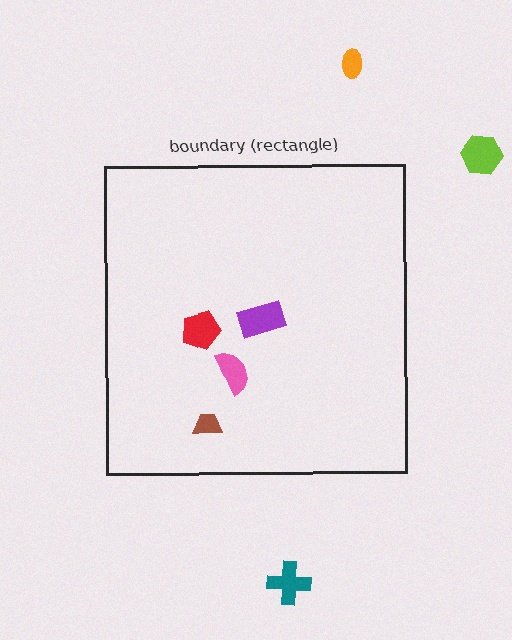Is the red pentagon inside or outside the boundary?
Inside.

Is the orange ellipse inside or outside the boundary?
Outside.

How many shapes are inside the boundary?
4 inside, 3 outside.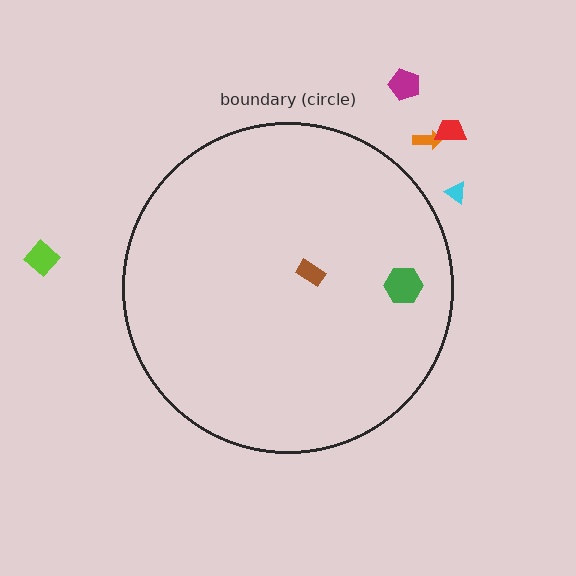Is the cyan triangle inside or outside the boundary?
Outside.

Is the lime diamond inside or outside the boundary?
Outside.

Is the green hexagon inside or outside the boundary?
Inside.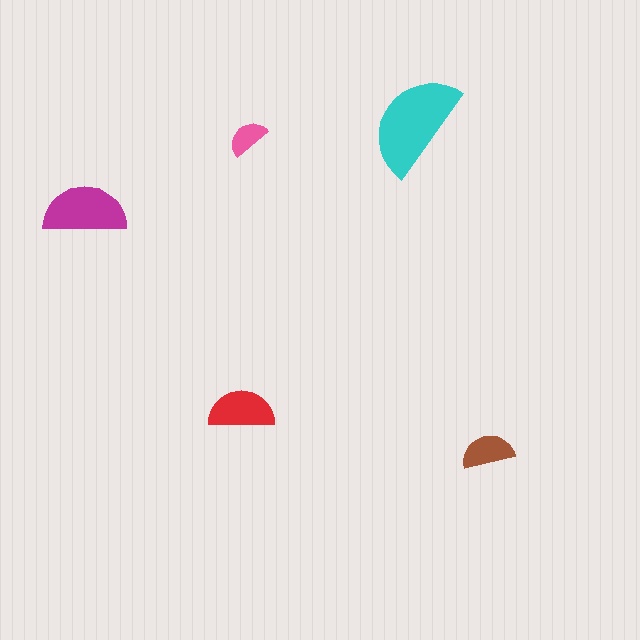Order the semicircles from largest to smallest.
the cyan one, the magenta one, the red one, the brown one, the pink one.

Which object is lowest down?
The brown semicircle is bottommost.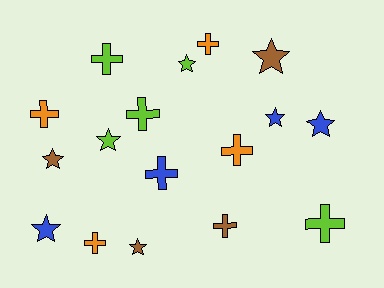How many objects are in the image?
There are 17 objects.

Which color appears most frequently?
Lime, with 5 objects.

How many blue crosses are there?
There is 1 blue cross.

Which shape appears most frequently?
Cross, with 9 objects.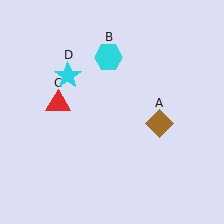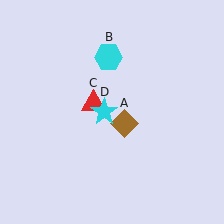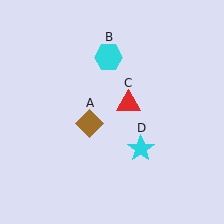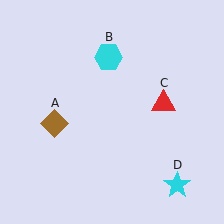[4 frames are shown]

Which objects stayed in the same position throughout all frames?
Cyan hexagon (object B) remained stationary.